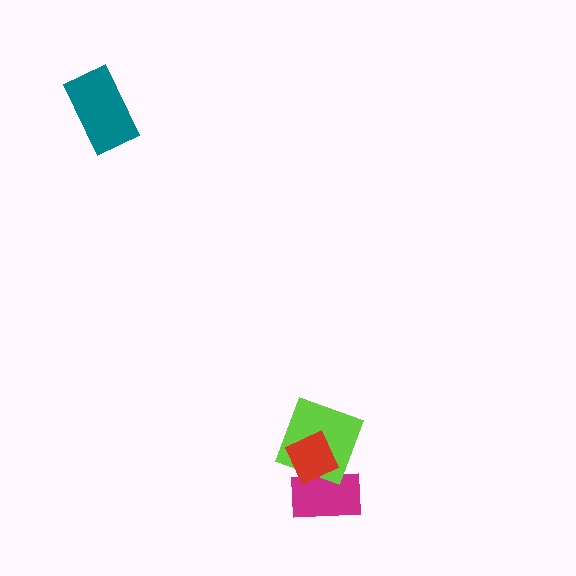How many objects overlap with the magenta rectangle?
2 objects overlap with the magenta rectangle.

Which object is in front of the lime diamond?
The red diamond is in front of the lime diamond.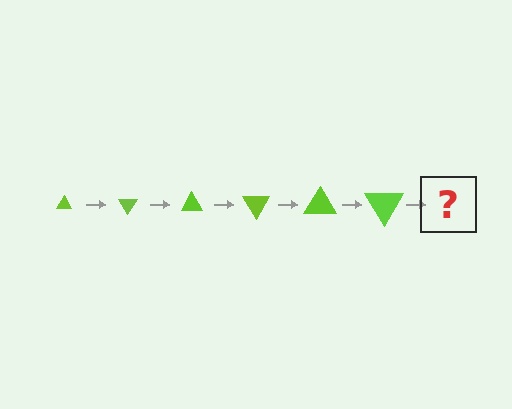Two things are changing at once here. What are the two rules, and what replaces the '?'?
The two rules are that the triangle grows larger each step and it rotates 60 degrees each step. The '?' should be a triangle, larger than the previous one and rotated 360 degrees from the start.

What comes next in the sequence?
The next element should be a triangle, larger than the previous one and rotated 360 degrees from the start.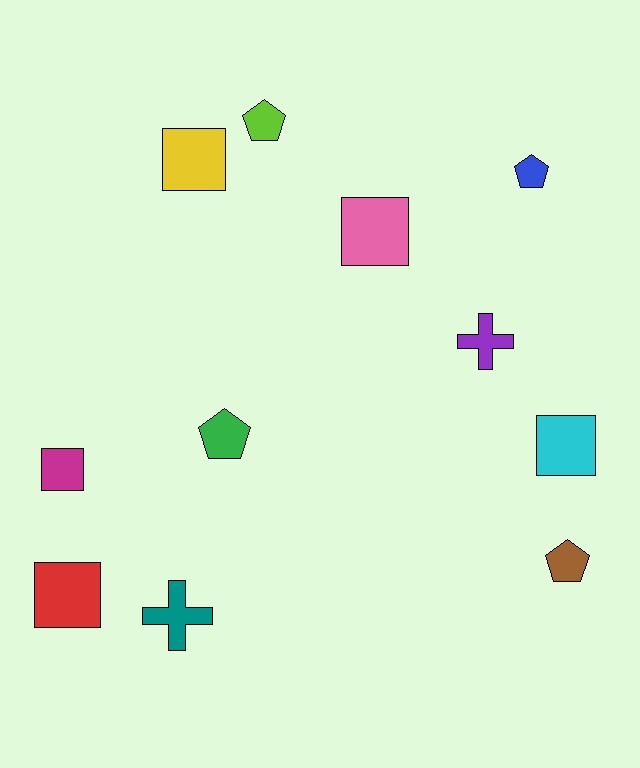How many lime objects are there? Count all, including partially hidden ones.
There is 1 lime object.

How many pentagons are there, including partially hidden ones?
There are 4 pentagons.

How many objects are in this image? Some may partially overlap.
There are 11 objects.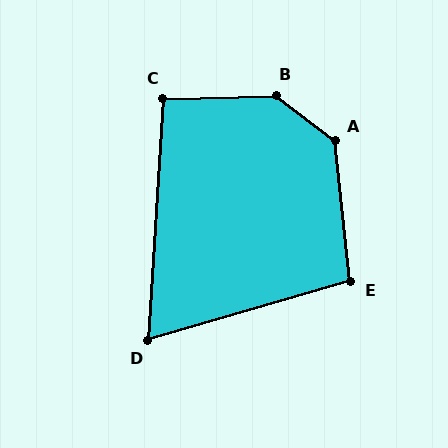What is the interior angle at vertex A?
Approximately 134 degrees (obtuse).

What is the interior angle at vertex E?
Approximately 100 degrees (obtuse).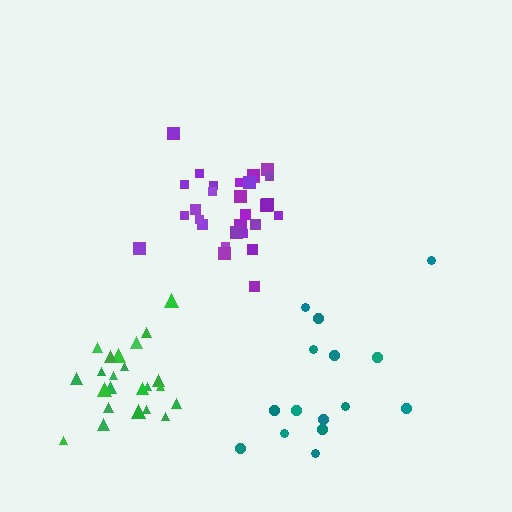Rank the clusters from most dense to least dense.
green, purple, teal.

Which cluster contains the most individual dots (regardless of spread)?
Purple (29).